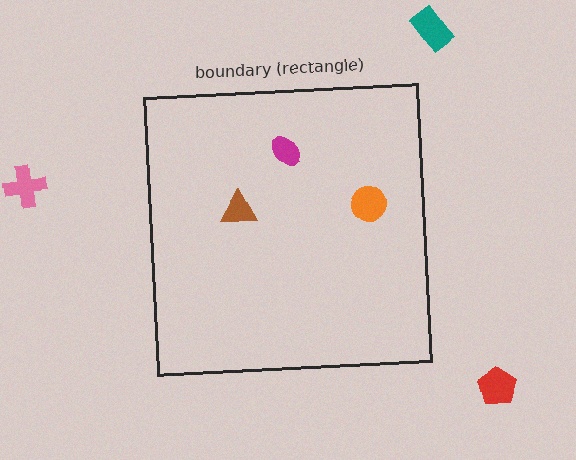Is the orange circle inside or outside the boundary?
Inside.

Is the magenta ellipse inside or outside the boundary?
Inside.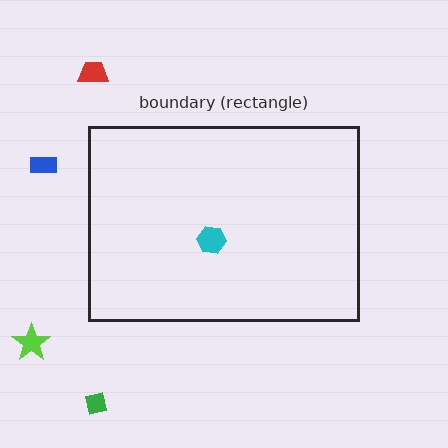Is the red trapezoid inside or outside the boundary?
Outside.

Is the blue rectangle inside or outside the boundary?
Outside.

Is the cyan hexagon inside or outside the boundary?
Inside.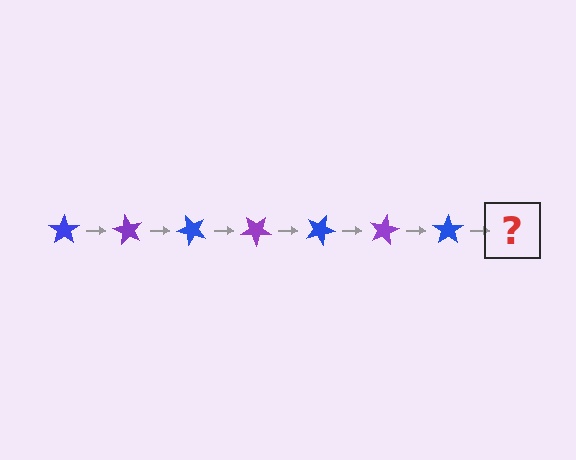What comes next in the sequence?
The next element should be a purple star, rotated 420 degrees from the start.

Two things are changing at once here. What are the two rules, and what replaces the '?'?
The two rules are that it rotates 60 degrees each step and the color cycles through blue and purple. The '?' should be a purple star, rotated 420 degrees from the start.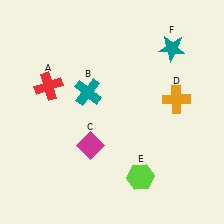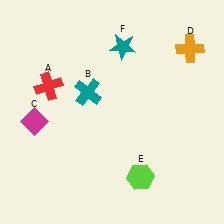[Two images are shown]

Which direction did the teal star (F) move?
The teal star (F) moved left.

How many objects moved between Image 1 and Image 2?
3 objects moved between the two images.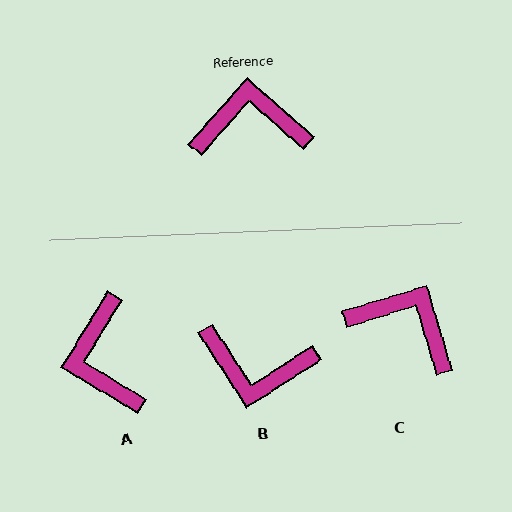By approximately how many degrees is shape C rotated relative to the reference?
Approximately 32 degrees clockwise.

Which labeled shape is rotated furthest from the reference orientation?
B, about 164 degrees away.